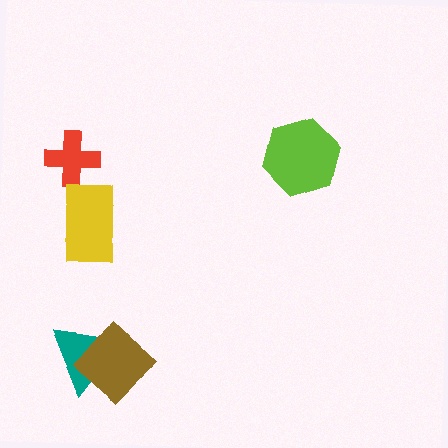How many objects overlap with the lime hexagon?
0 objects overlap with the lime hexagon.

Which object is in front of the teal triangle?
The brown diamond is in front of the teal triangle.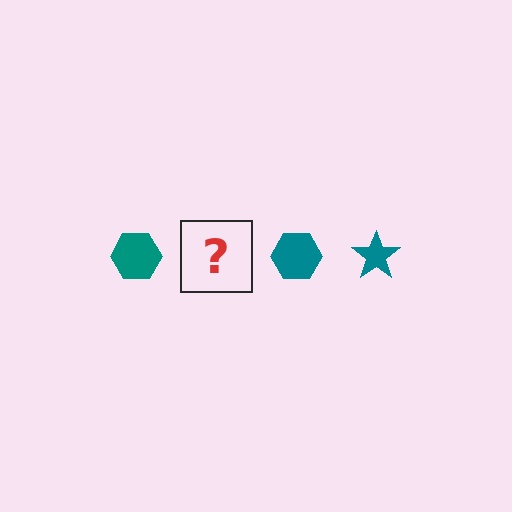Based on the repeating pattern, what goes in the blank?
The blank should be a teal star.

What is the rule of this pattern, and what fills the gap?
The rule is that the pattern cycles through hexagon, star shapes in teal. The gap should be filled with a teal star.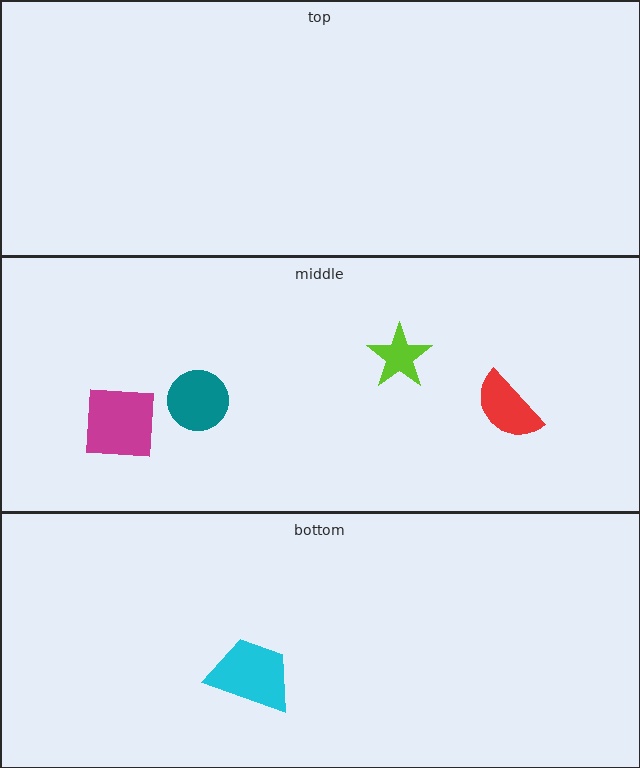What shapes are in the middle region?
The teal circle, the red semicircle, the lime star, the magenta square.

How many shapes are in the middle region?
4.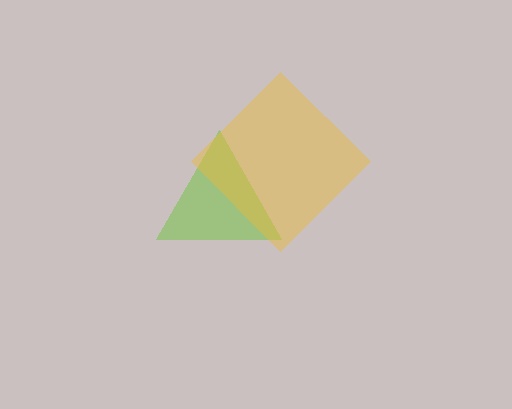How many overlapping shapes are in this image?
There are 2 overlapping shapes in the image.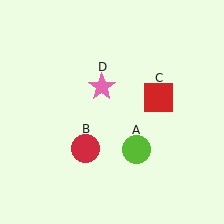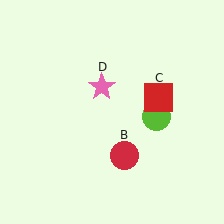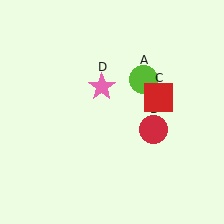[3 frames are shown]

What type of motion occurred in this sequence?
The lime circle (object A), red circle (object B) rotated counterclockwise around the center of the scene.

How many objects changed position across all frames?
2 objects changed position: lime circle (object A), red circle (object B).